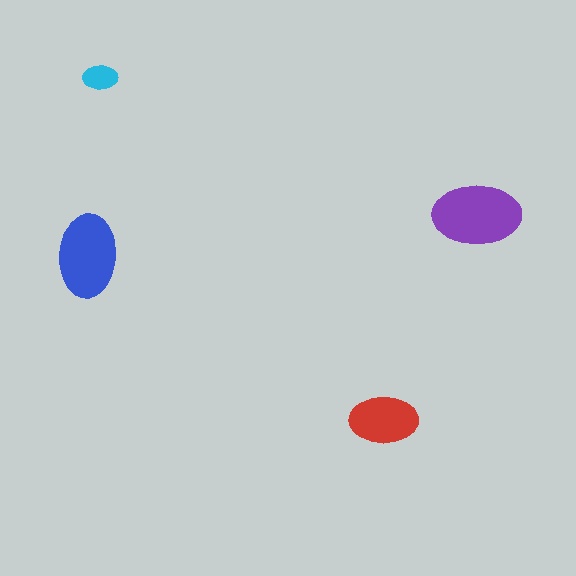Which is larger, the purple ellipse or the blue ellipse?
The purple one.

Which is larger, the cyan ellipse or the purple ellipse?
The purple one.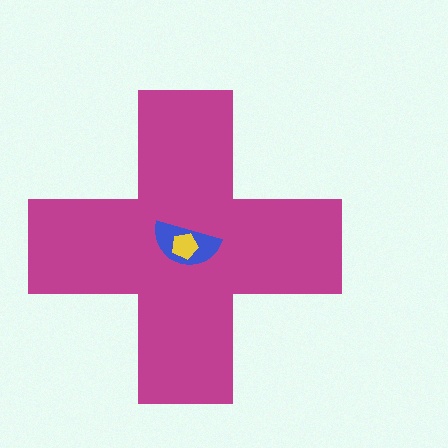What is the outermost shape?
The magenta cross.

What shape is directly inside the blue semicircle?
The yellow pentagon.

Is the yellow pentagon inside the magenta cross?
Yes.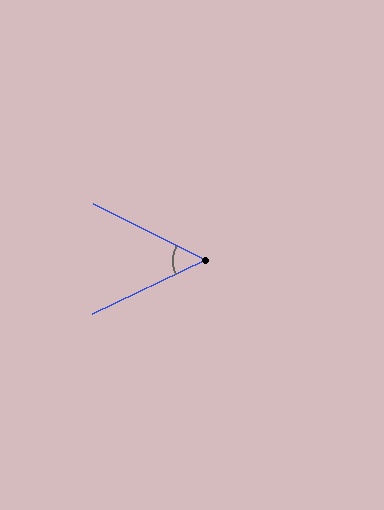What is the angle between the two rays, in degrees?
Approximately 52 degrees.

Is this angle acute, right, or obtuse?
It is acute.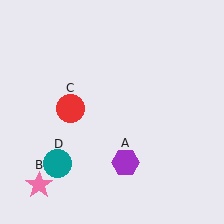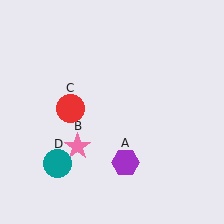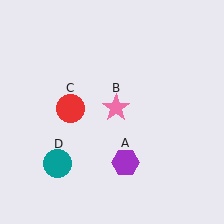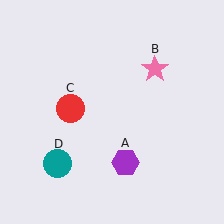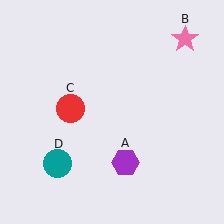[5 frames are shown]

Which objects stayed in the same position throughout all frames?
Purple hexagon (object A) and red circle (object C) and teal circle (object D) remained stationary.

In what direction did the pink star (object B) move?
The pink star (object B) moved up and to the right.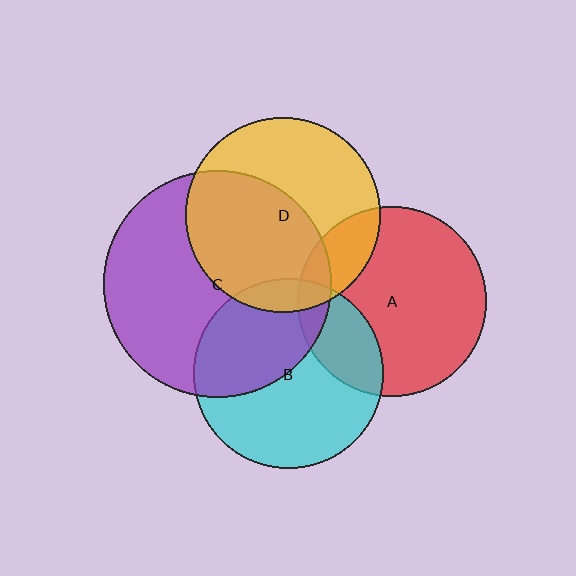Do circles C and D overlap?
Yes.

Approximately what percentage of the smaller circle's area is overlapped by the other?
Approximately 50%.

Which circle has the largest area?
Circle C (purple).